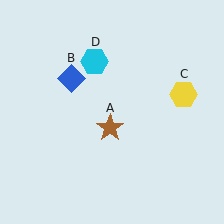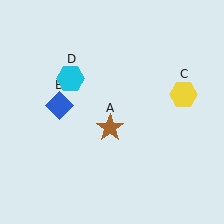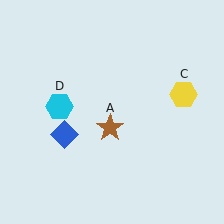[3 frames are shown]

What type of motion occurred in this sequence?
The blue diamond (object B), cyan hexagon (object D) rotated counterclockwise around the center of the scene.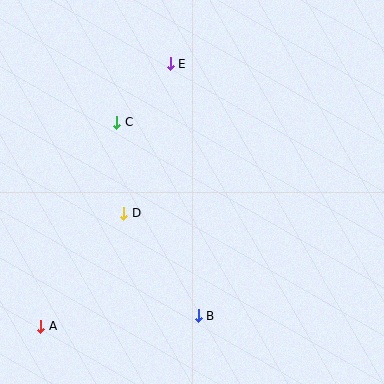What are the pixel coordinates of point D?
Point D is at (124, 213).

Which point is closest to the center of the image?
Point D at (124, 213) is closest to the center.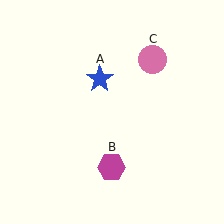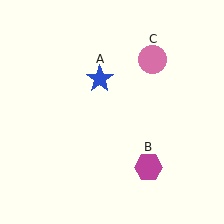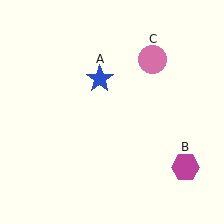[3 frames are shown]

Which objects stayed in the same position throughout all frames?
Blue star (object A) and pink circle (object C) remained stationary.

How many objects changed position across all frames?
1 object changed position: magenta hexagon (object B).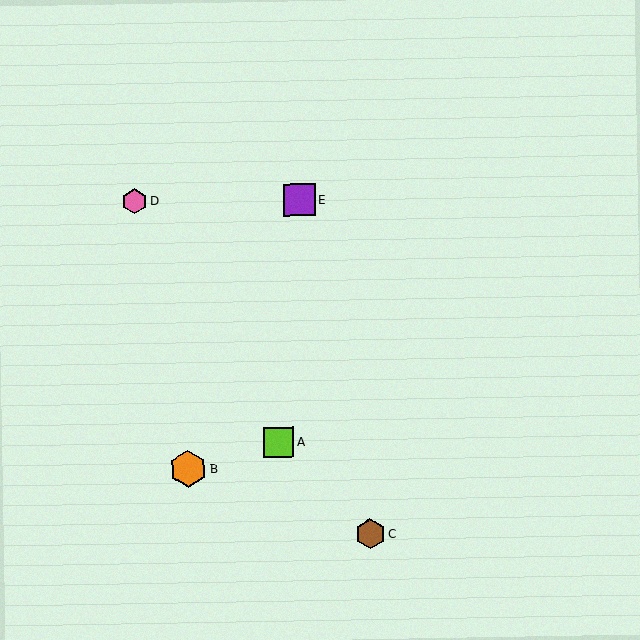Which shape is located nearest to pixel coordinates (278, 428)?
The lime square (labeled A) at (279, 443) is nearest to that location.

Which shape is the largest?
The orange hexagon (labeled B) is the largest.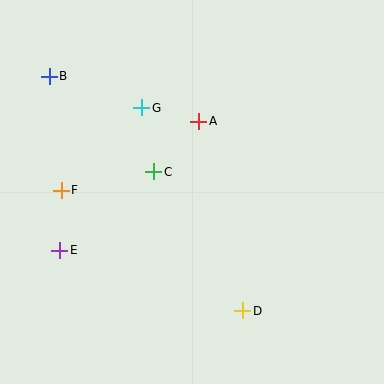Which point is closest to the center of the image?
Point C at (154, 172) is closest to the center.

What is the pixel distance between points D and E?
The distance between D and E is 193 pixels.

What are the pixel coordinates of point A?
Point A is at (199, 121).